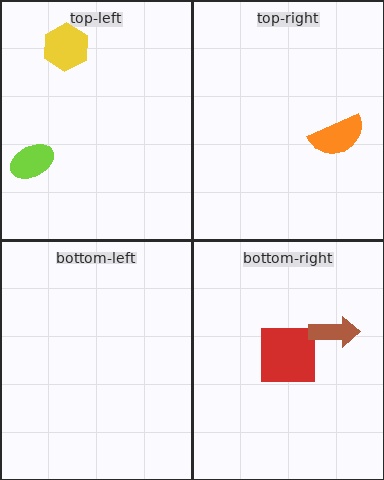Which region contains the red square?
The bottom-right region.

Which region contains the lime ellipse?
The top-left region.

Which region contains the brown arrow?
The bottom-right region.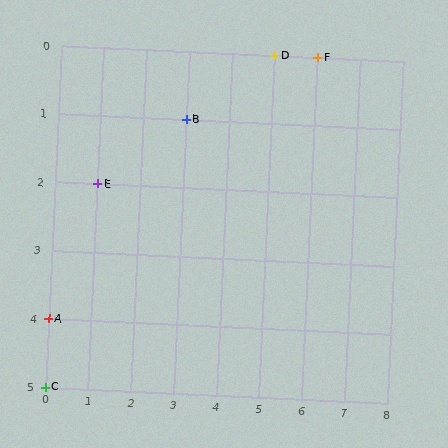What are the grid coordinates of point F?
Point F is at grid coordinates (6, 0).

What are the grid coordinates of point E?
Point E is at grid coordinates (1, 2).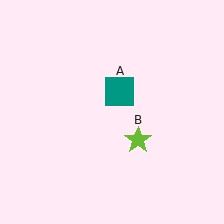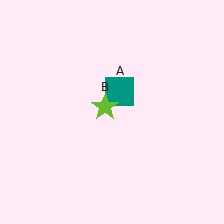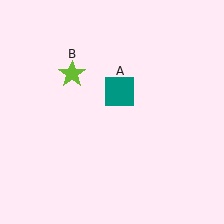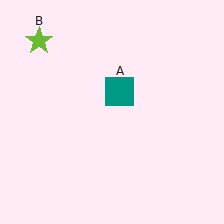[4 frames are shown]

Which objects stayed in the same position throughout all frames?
Teal square (object A) remained stationary.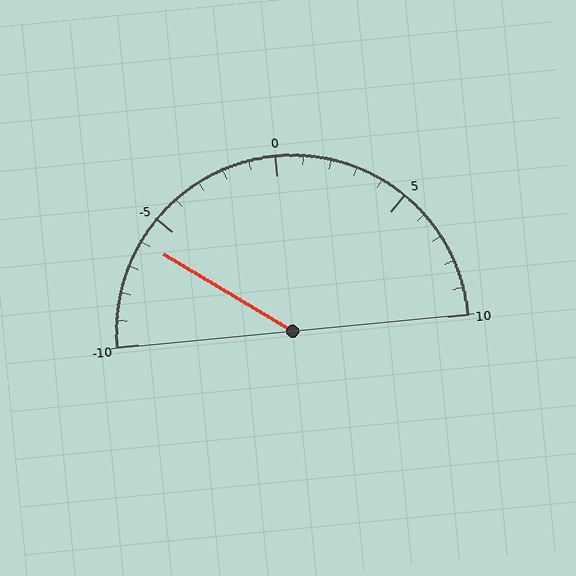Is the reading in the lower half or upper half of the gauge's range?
The reading is in the lower half of the range (-10 to 10).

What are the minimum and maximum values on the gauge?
The gauge ranges from -10 to 10.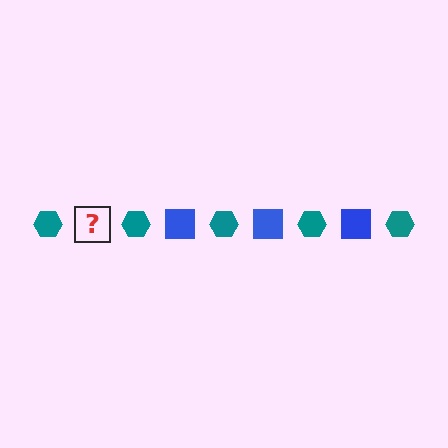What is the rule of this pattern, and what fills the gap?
The rule is that the pattern alternates between teal hexagon and blue square. The gap should be filled with a blue square.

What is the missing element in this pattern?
The missing element is a blue square.